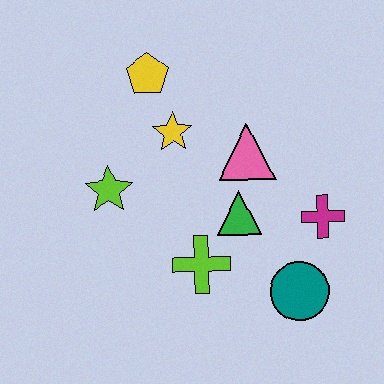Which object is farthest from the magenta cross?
The yellow pentagon is farthest from the magenta cross.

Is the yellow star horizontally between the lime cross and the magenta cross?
No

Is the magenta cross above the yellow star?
No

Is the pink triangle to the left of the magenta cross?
Yes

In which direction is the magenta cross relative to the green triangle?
The magenta cross is to the right of the green triangle.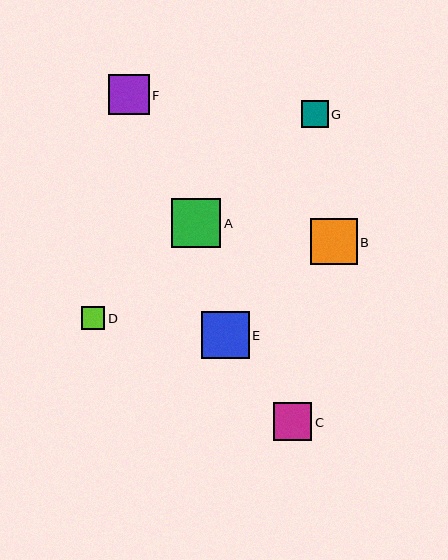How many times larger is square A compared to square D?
Square A is approximately 2.1 times the size of square D.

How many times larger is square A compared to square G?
Square A is approximately 1.9 times the size of square G.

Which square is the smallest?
Square D is the smallest with a size of approximately 23 pixels.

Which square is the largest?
Square A is the largest with a size of approximately 49 pixels.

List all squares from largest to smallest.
From largest to smallest: A, E, B, F, C, G, D.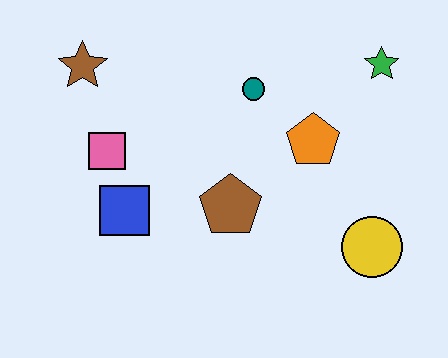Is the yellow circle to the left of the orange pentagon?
No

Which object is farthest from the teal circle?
The yellow circle is farthest from the teal circle.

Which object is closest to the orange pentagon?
The teal circle is closest to the orange pentagon.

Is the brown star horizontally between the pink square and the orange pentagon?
No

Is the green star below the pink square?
No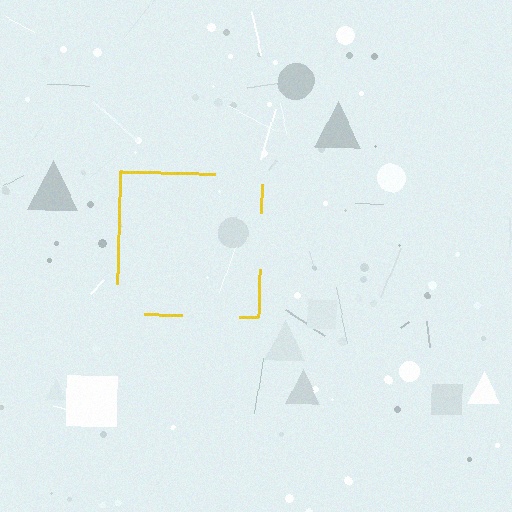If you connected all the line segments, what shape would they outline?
They would outline a square.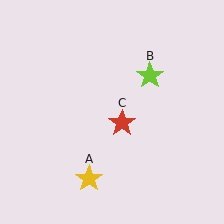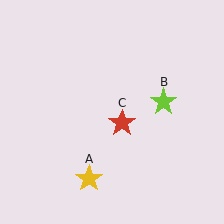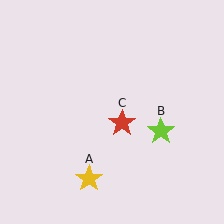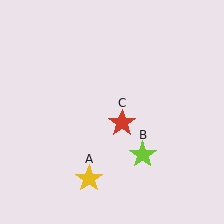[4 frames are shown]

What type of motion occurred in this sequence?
The lime star (object B) rotated clockwise around the center of the scene.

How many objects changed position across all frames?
1 object changed position: lime star (object B).